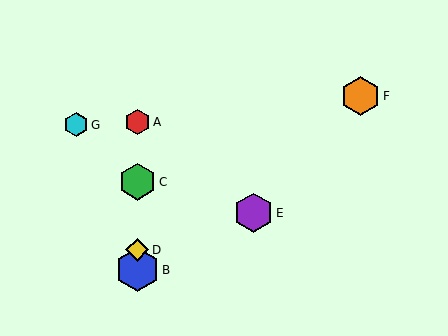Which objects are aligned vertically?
Objects A, B, C, D are aligned vertically.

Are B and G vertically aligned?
No, B is at x≈137 and G is at x≈76.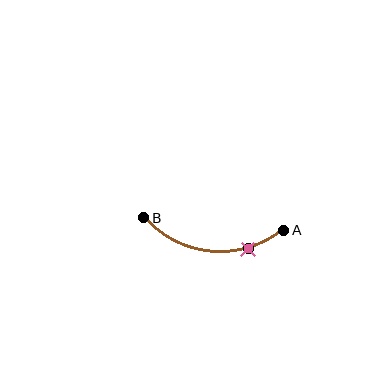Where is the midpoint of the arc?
The arc midpoint is the point on the curve farthest from the straight line joining A and B. It sits below that line.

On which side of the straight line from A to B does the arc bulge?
The arc bulges below the straight line connecting A and B.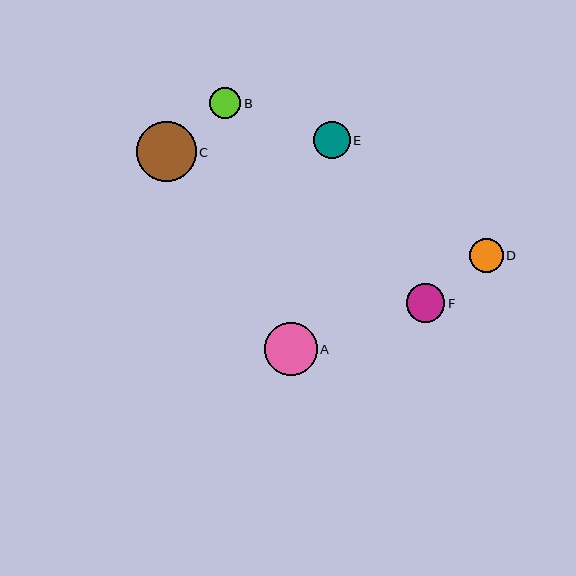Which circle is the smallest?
Circle B is the smallest with a size of approximately 31 pixels.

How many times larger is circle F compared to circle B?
Circle F is approximately 1.2 times the size of circle B.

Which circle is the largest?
Circle C is the largest with a size of approximately 60 pixels.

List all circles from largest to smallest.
From largest to smallest: C, A, F, E, D, B.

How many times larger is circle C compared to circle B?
Circle C is approximately 1.9 times the size of circle B.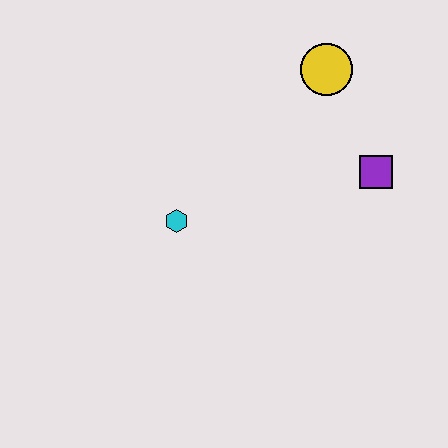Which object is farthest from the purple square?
The cyan hexagon is farthest from the purple square.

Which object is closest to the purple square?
The yellow circle is closest to the purple square.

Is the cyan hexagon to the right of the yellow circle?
No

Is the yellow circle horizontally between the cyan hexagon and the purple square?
Yes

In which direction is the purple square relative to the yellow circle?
The purple square is below the yellow circle.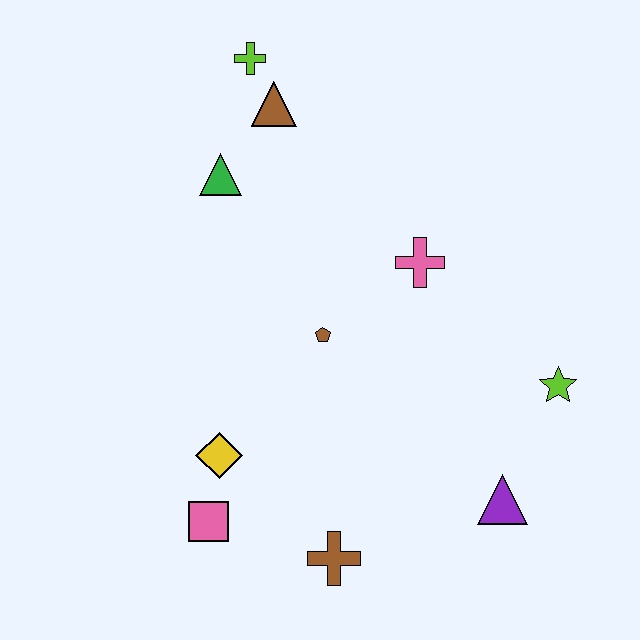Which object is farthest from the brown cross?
The lime cross is farthest from the brown cross.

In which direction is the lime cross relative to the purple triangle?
The lime cross is above the purple triangle.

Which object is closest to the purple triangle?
The lime star is closest to the purple triangle.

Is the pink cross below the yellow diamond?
No